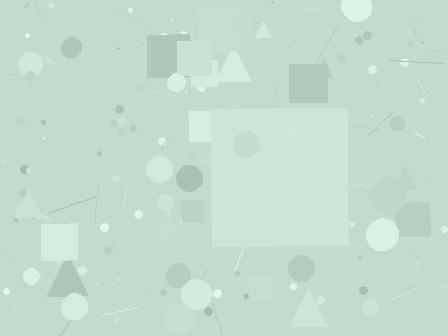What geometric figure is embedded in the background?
A square is embedded in the background.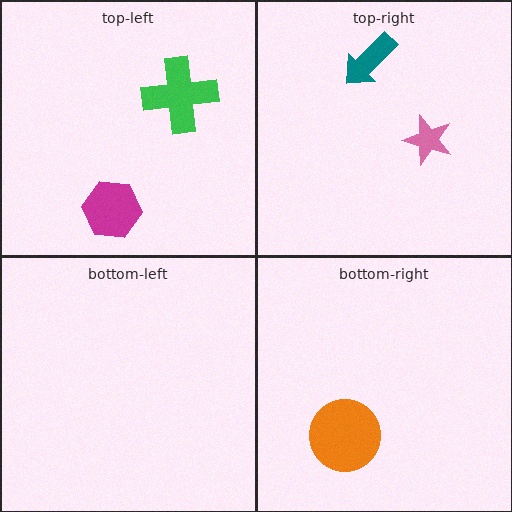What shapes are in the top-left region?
The magenta hexagon, the green cross.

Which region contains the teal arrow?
The top-right region.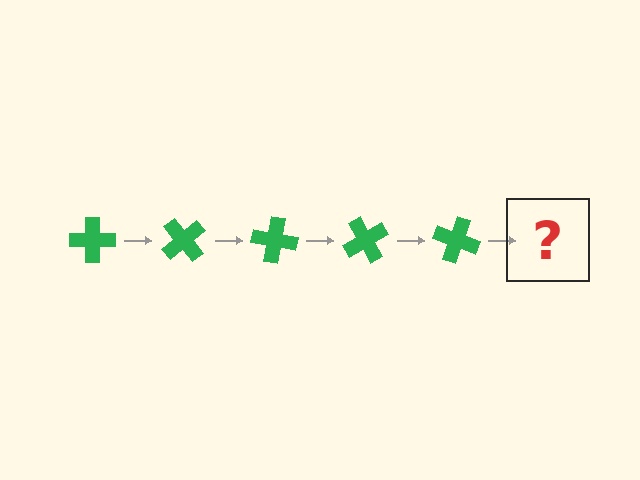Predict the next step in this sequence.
The next step is a green cross rotated 250 degrees.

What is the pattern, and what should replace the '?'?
The pattern is that the cross rotates 50 degrees each step. The '?' should be a green cross rotated 250 degrees.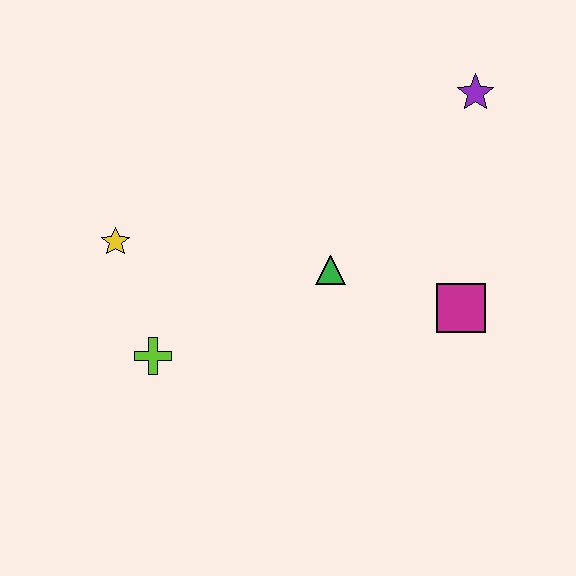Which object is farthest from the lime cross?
The purple star is farthest from the lime cross.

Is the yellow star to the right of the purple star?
No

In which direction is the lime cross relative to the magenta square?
The lime cross is to the left of the magenta square.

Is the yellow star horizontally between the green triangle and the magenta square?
No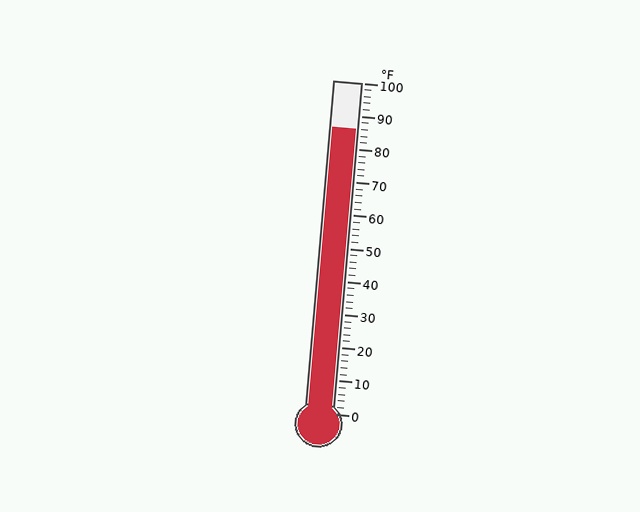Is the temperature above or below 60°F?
The temperature is above 60°F.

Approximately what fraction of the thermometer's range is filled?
The thermometer is filled to approximately 85% of its range.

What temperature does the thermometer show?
The thermometer shows approximately 86°F.